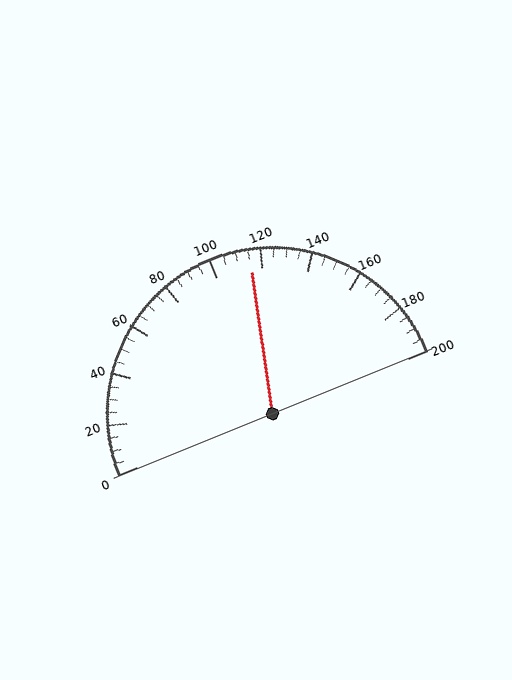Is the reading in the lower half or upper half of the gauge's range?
The reading is in the upper half of the range (0 to 200).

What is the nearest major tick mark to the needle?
The nearest major tick mark is 120.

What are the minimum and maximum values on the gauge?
The gauge ranges from 0 to 200.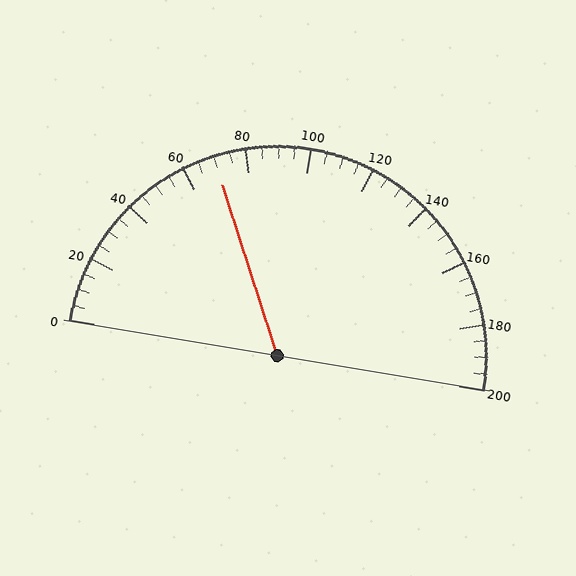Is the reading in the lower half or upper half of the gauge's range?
The reading is in the lower half of the range (0 to 200).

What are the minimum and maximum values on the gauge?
The gauge ranges from 0 to 200.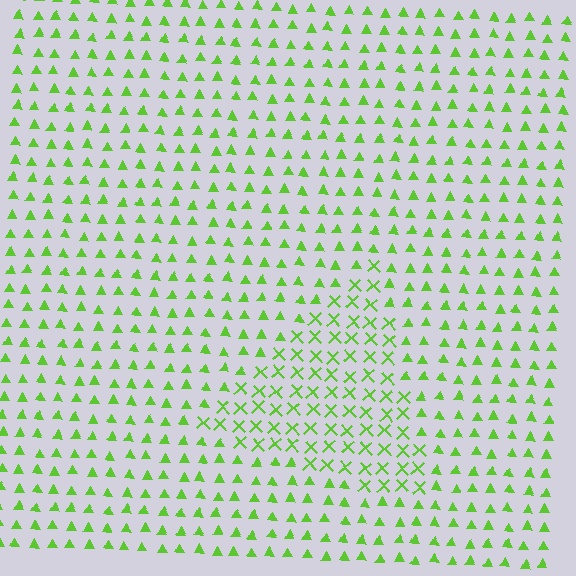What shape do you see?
I see a triangle.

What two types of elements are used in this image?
The image uses X marks inside the triangle region and triangles outside it.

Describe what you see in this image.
The image is filled with small lime elements arranged in a uniform grid. A triangle-shaped region contains X marks, while the surrounding area contains triangles. The boundary is defined purely by the change in element shape.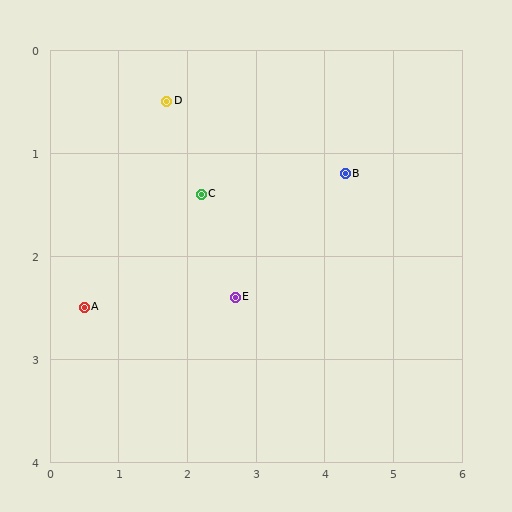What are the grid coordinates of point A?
Point A is at approximately (0.5, 2.5).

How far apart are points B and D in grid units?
Points B and D are about 2.7 grid units apart.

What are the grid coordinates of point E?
Point E is at approximately (2.7, 2.4).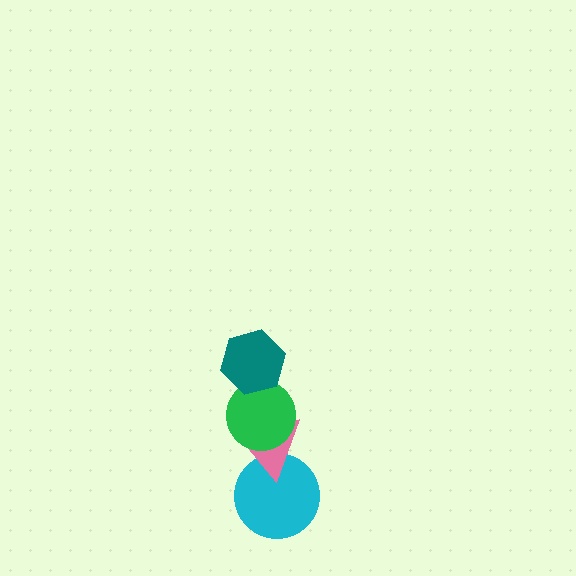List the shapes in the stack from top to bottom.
From top to bottom: the teal hexagon, the green circle, the pink triangle, the cyan circle.